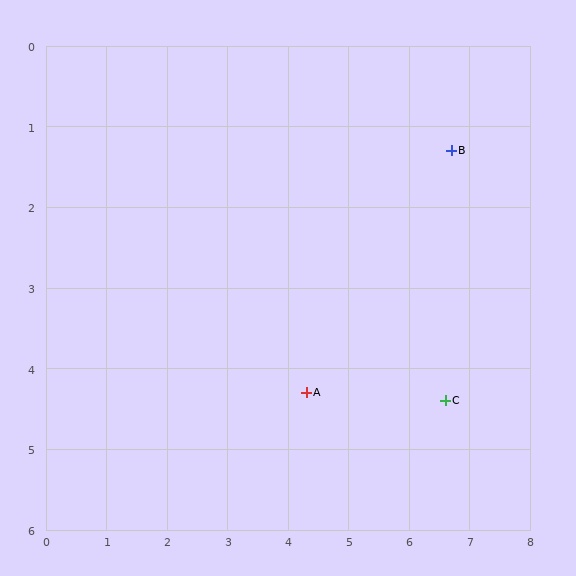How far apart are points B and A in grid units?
Points B and A are about 3.8 grid units apart.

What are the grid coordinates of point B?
Point B is at approximately (6.7, 1.3).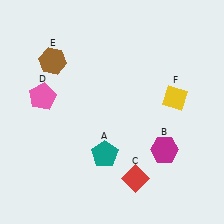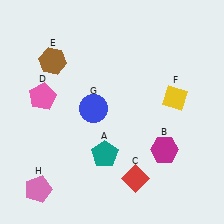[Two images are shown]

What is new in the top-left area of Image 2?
A blue circle (G) was added in the top-left area of Image 2.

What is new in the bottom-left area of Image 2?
A pink pentagon (H) was added in the bottom-left area of Image 2.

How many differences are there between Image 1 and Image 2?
There are 2 differences between the two images.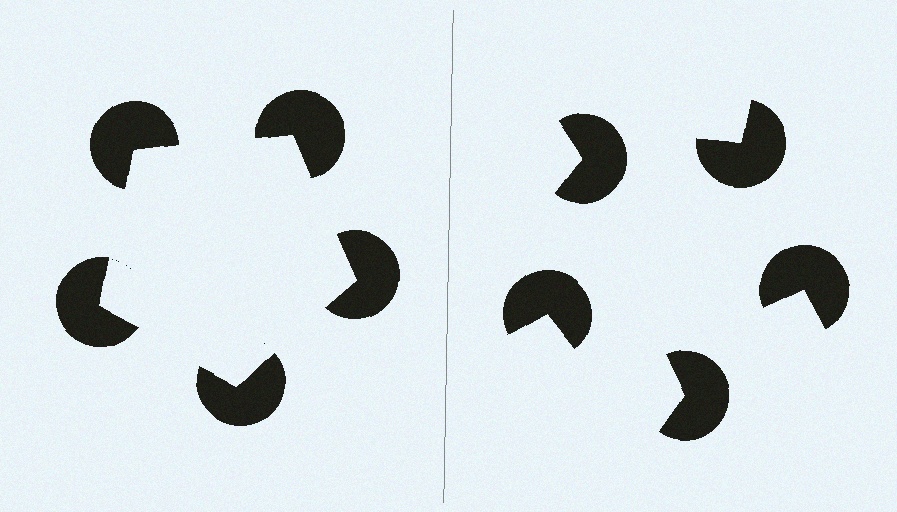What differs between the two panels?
The pac-man discs are positioned identically on both sides; only the wedge orientations differ. On the left they align to a pentagon; on the right they are misaligned.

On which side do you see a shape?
An illusory pentagon appears on the left side. On the right side the wedge cuts are rotated, so no coherent shape forms.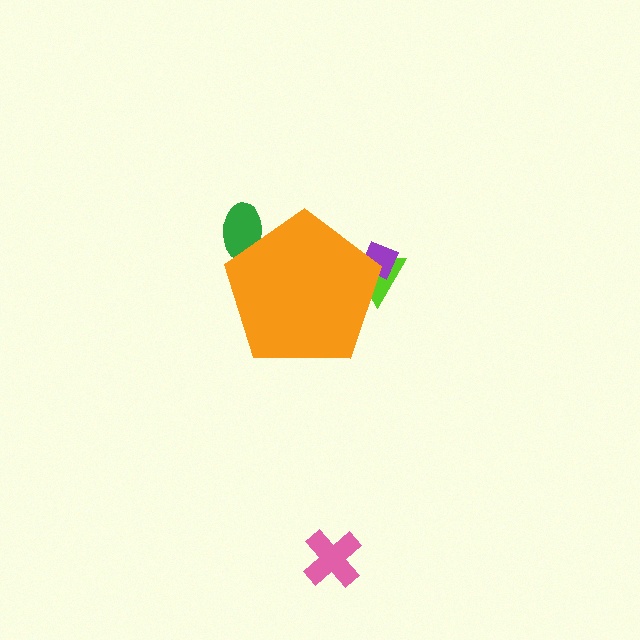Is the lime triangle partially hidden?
Yes, the lime triangle is partially hidden behind the orange pentagon.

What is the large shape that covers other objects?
An orange pentagon.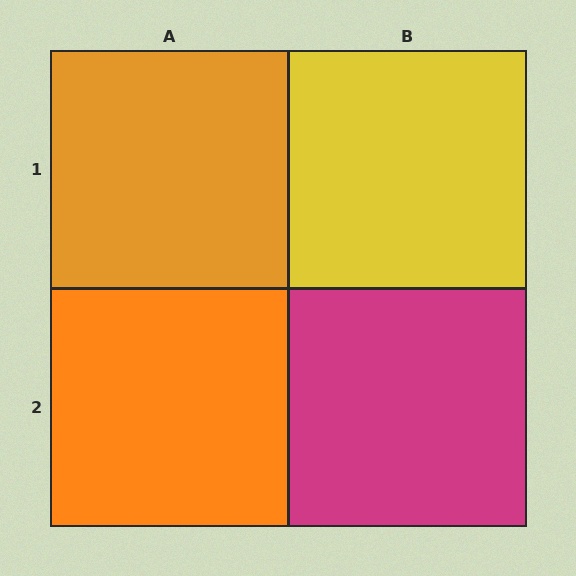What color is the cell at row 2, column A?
Orange.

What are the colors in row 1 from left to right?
Orange, yellow.